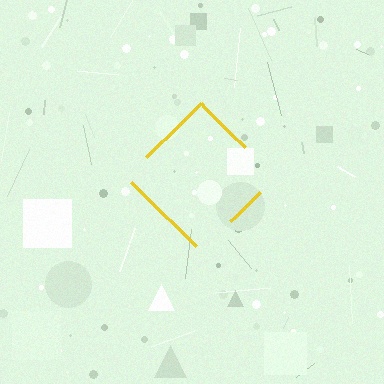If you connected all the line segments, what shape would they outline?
They would outline a diamond.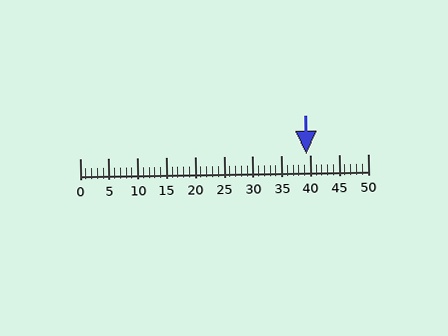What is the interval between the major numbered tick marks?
The major tick marks are spaced 5 units apart.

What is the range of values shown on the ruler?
The ruler shows values from 0 to 50.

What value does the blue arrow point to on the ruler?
The blue arrow points to approximately 39.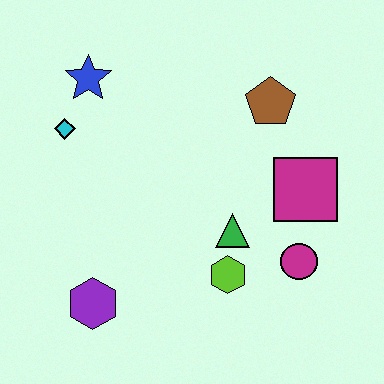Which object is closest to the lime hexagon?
The green triangle is closest to the lime hexagon.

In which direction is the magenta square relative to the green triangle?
The magenta square is to the right of the green triangle.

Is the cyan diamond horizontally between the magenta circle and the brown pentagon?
No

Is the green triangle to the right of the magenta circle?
No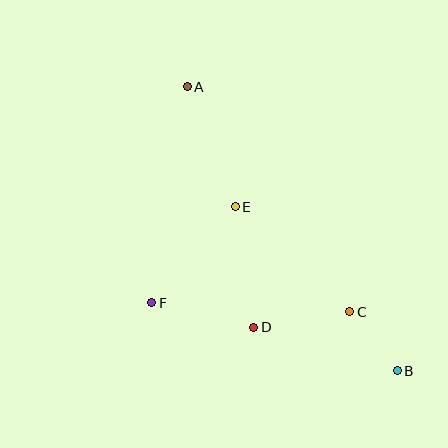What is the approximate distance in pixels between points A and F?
The distance between A and F is approximately 219 pixels.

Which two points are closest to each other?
Points B and C are closest to each other.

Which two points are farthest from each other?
Points A and B are farthest from each other.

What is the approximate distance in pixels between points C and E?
The distance between C and E is approximately 155 pixels.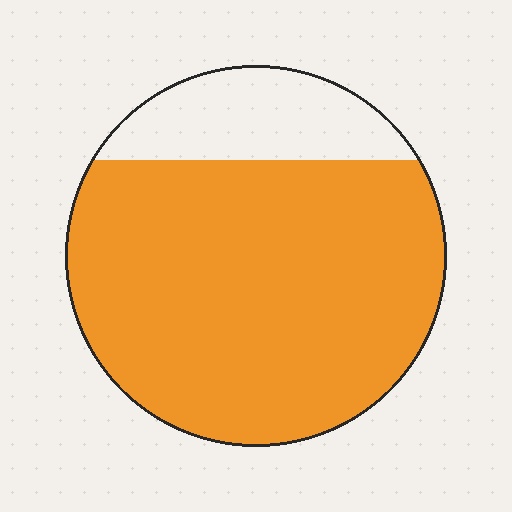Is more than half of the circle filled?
Yes.